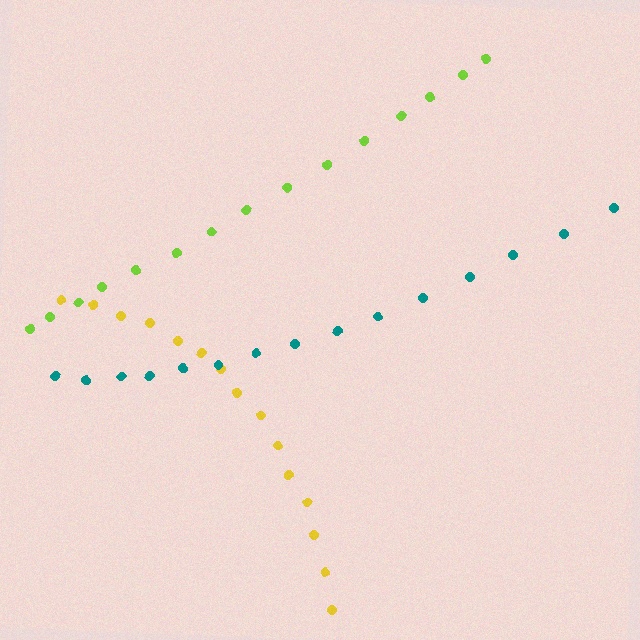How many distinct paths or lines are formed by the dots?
There are 3 distinct paths.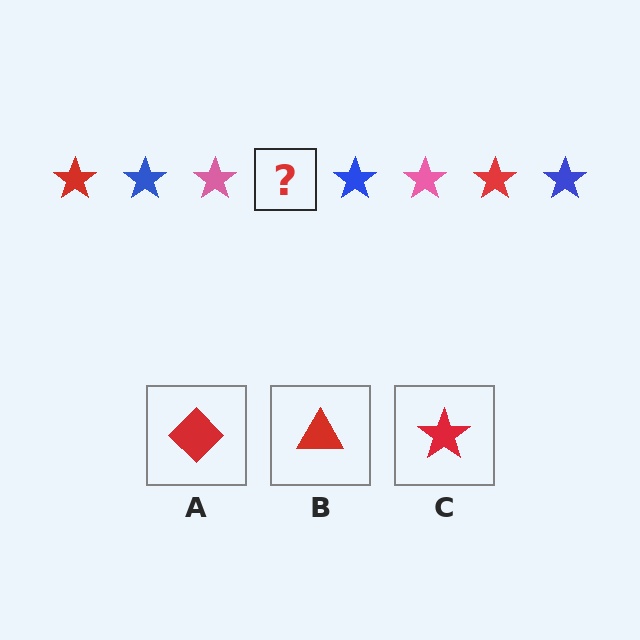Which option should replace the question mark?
Option C.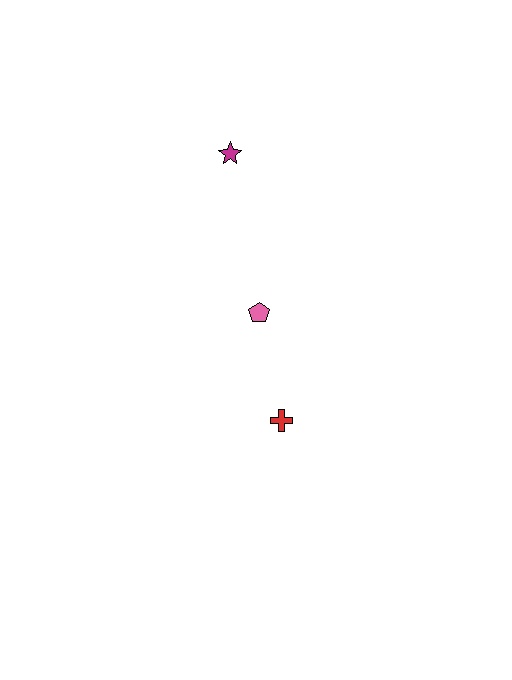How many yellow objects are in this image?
There are no yellow objects.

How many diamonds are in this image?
There are no diamonds.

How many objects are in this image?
There are 3 objects.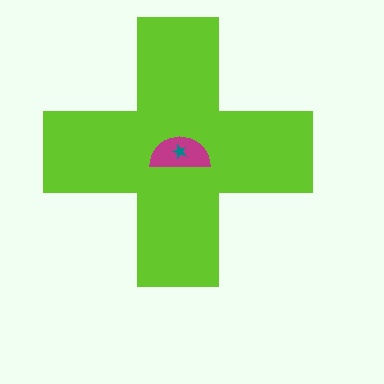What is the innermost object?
The teal star.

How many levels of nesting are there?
3.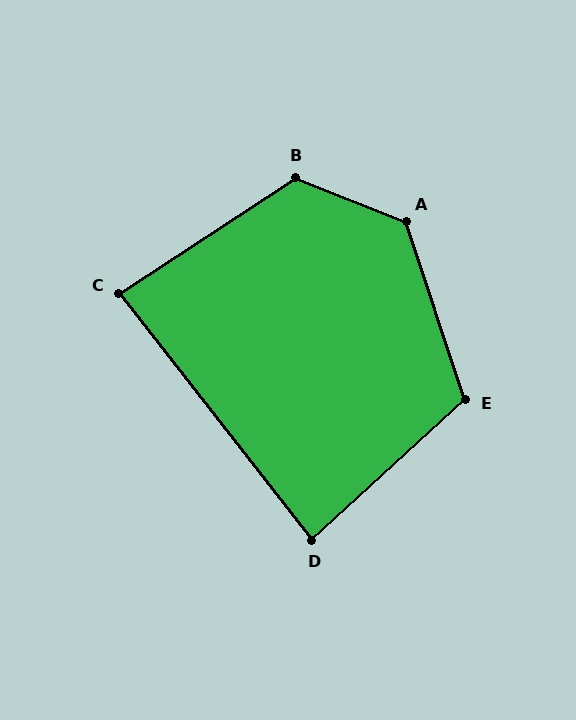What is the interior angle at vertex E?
Approximately 114 degrees (obtuse).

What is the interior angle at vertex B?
Approximately 125 degrees (obtuse).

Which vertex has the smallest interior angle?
C, at approximately 85 degrees.